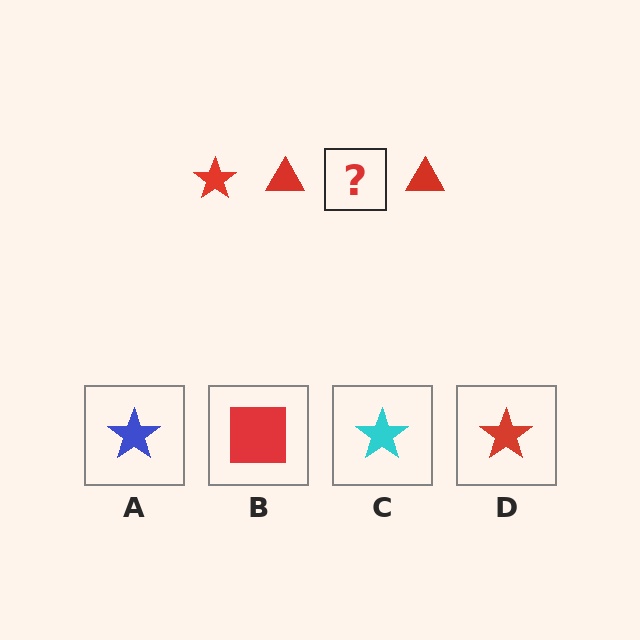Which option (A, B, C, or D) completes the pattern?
D.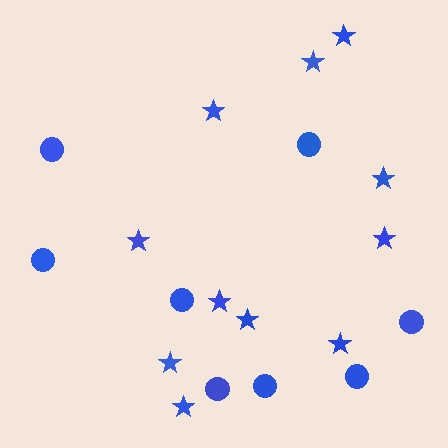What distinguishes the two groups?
There are 2 groups: one group of circles (8) and one group of stars (11).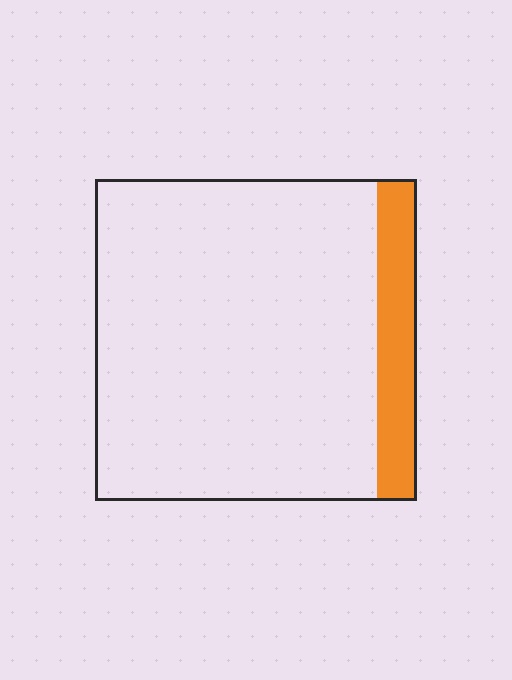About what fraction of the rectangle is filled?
About one eighth (1/8).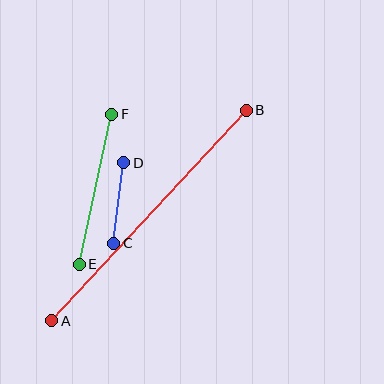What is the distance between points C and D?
The distance is approximately 81 pixels.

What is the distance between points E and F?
The distance is approximately 153 pixels.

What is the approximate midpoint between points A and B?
The midpoint is at approximately (149, 216) pixels.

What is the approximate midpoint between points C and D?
The midpoint is at approximately (119, 203) pixels.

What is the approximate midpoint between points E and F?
The midpoint is at approximately (95, 189) pixels.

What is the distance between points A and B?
The distance is approximately 286 pixels.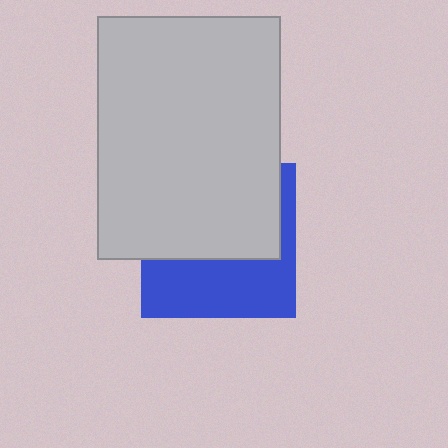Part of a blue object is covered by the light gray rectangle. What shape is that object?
It is a square.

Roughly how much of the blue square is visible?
A small part of it is visible (roughly 43%).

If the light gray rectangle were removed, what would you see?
You would see the complete blue square.